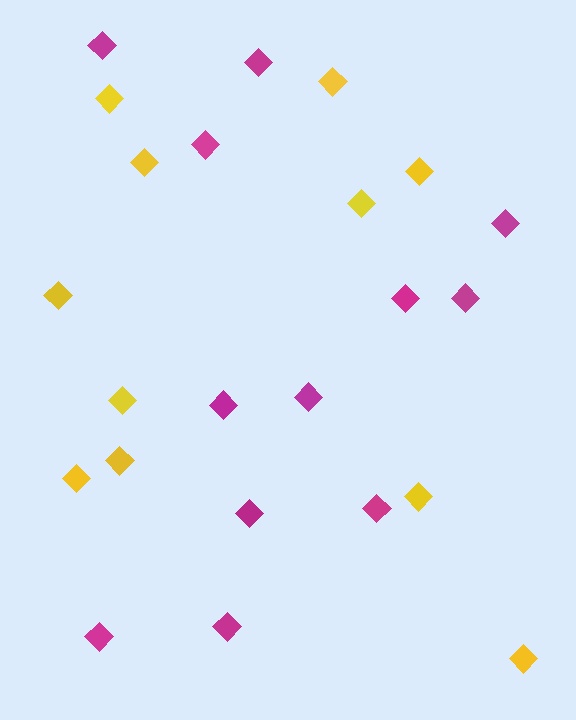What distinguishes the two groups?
There are 2 groups: one group of yellow diamonds (11) and one group of magenta diamonds (12).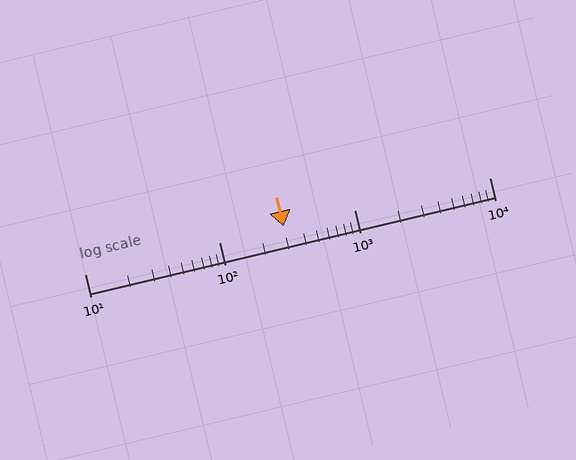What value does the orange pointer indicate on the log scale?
The pointer indicates approximately 300.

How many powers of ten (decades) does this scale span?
The scale spans 3 decades, from 10 to 10000.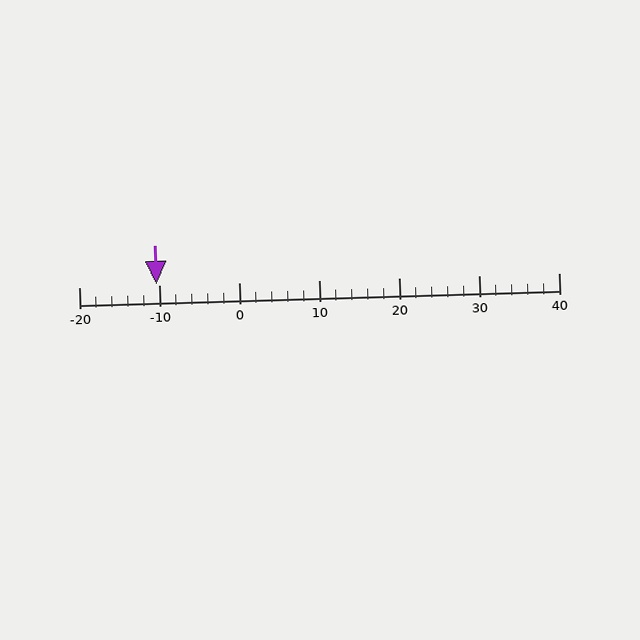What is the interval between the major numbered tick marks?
The major tick marks are spaced 10 units apart.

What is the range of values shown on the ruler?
The ruler shows values from -20 to 40.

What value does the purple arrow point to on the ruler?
The purple arrow points to approximately -10.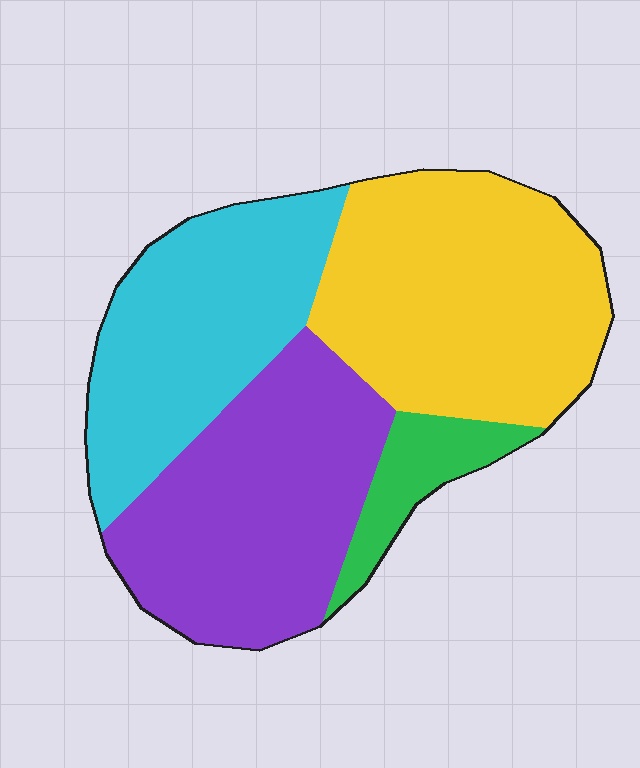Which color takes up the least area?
Green, at roughly 10%.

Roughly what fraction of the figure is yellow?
Yellow covers 34% of the figure.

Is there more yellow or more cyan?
Yellow.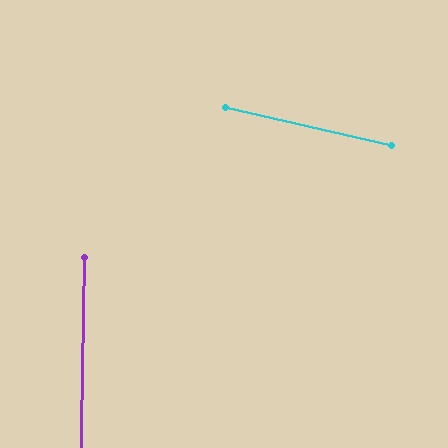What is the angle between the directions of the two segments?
Approximately 78 degrees.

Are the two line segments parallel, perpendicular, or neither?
Neither parallel nor perpendicular — they differ by about 78°.